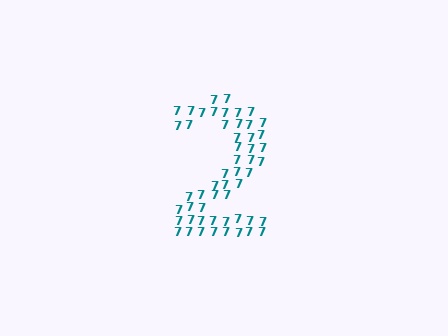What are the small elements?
The small elements are digit 7's.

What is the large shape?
The large shape is the digit 2.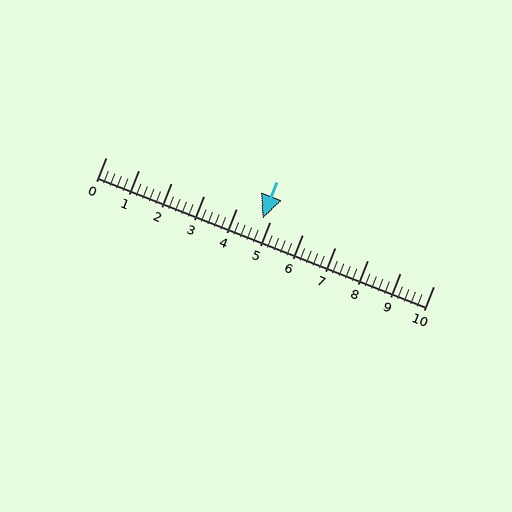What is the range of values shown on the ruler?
The ruler shows values from 0 to 10.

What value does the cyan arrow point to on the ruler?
The cyan arrow points to approximately 4.8.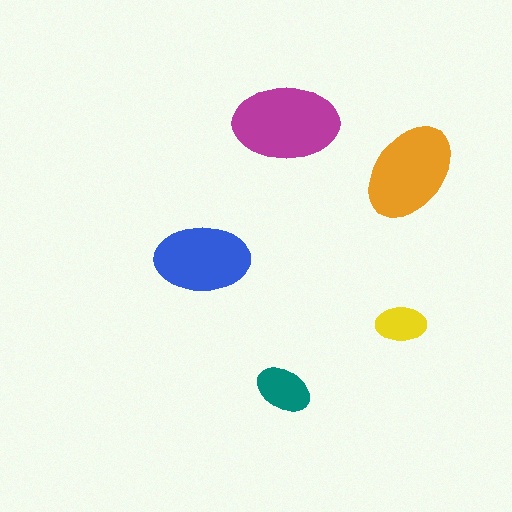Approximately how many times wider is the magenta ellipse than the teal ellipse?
About 2 times wider.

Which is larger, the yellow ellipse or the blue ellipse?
The blue one.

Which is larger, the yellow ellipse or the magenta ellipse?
The magenta one.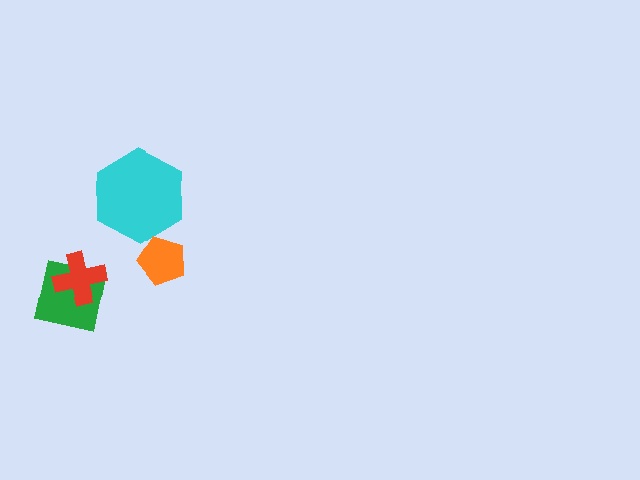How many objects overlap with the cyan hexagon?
0 objects overlap with the cyan hexagon.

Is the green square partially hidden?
Yes, it is partially covered by another shape.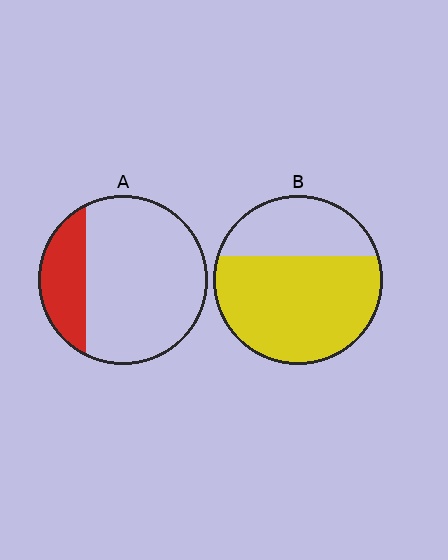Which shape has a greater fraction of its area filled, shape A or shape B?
Shape B.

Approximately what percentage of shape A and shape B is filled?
A is approximately 25% and B is approximately 70%.